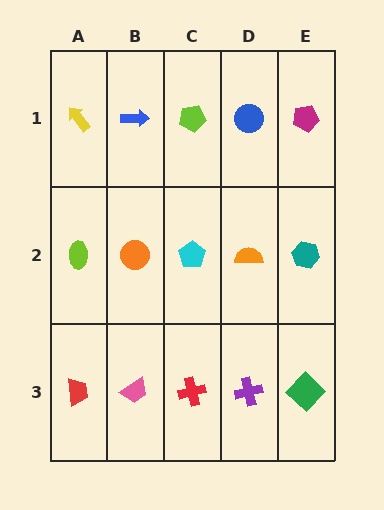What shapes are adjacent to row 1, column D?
An orange semicircle (row 2, column D), a lime pentagon (row 1, column C), a magenta pentagon (row 1, column E).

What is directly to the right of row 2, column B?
A cyan pentagon.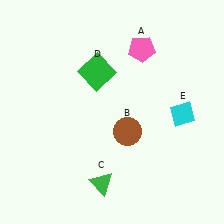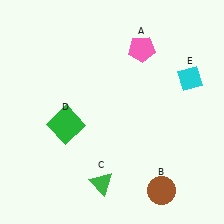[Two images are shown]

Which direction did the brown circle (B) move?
The brown circle (B) moved down.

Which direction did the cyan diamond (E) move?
The cyan diamond (E) moved up.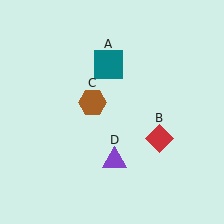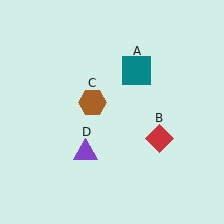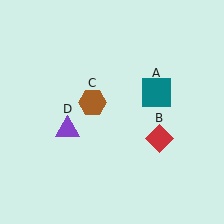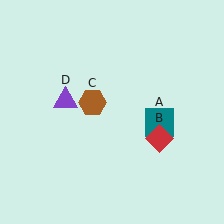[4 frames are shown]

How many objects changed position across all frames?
2 objects changed position: teal square (object A), purple triangle (object D).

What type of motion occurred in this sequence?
The teal square (object A), purple triangle (object D) rotated clockwise around the center of the scene.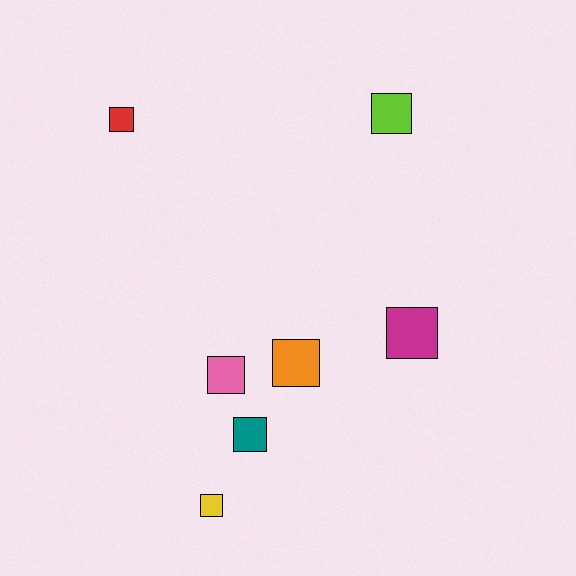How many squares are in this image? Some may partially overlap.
There are 7 squares.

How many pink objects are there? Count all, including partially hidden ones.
There is 1 pink object.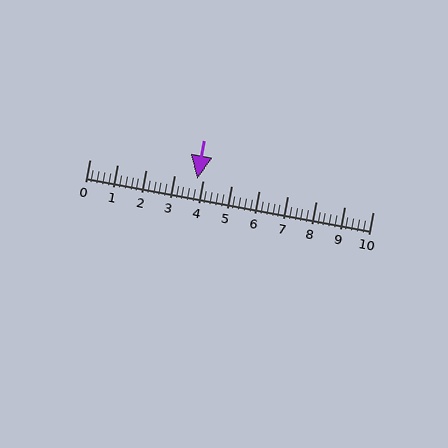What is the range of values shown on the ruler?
The ruler shows values from 0 to 10.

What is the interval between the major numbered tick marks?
The major tick marks are spaced 1 units apart.